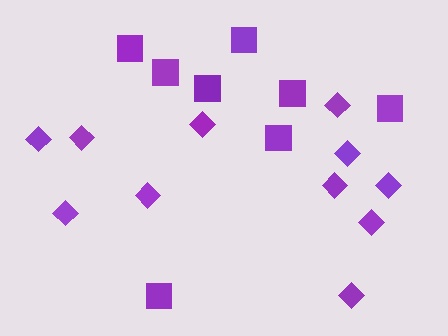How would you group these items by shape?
There are 2 groups: one group of diamonds (11) and one group of squares (8).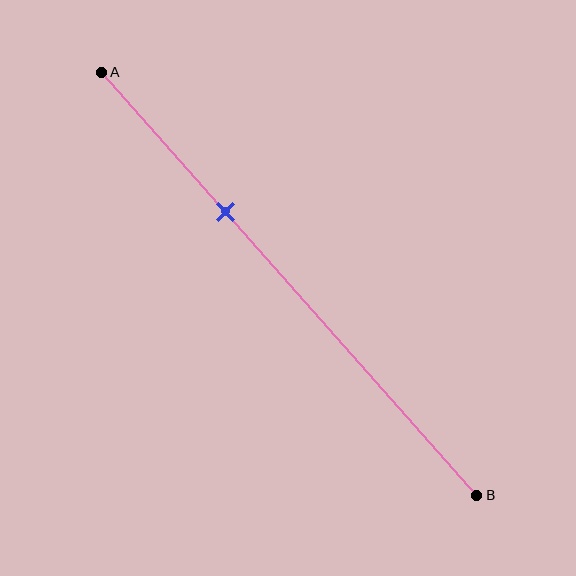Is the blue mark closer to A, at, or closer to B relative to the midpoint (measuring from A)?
The blue mark is closer to point A than the midpoint of segment AB.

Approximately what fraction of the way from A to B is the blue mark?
The blue mark is approximately 35% of the way from A to B.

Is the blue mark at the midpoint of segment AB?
No, the mark is at about 35% from A, not at the 50% midpoint.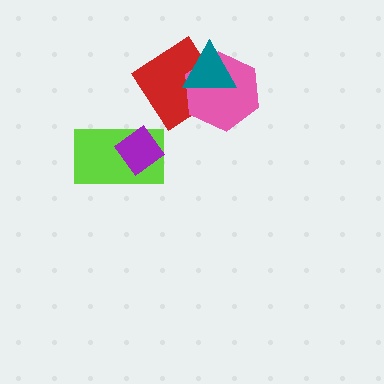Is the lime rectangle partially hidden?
Yes, it is partially covered by another shape.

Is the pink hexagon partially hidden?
Yes, it is partially covered by another shape.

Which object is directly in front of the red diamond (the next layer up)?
The pink hexagon is directly in front of the red diamond.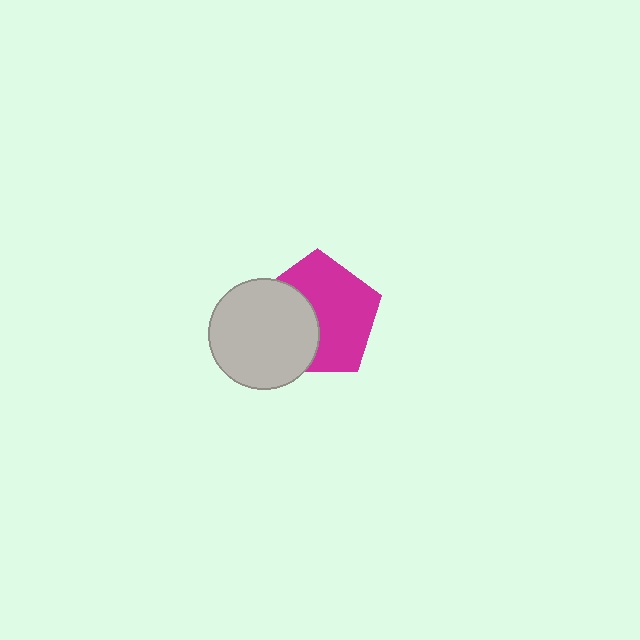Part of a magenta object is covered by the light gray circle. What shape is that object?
It is a pentagon.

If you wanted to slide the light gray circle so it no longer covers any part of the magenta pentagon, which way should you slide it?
Slide it left — that is the most direct way to separate the two shapes.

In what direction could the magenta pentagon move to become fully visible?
The magenta pentagon could move right. That would shift it out from behind the light gray circle entirely.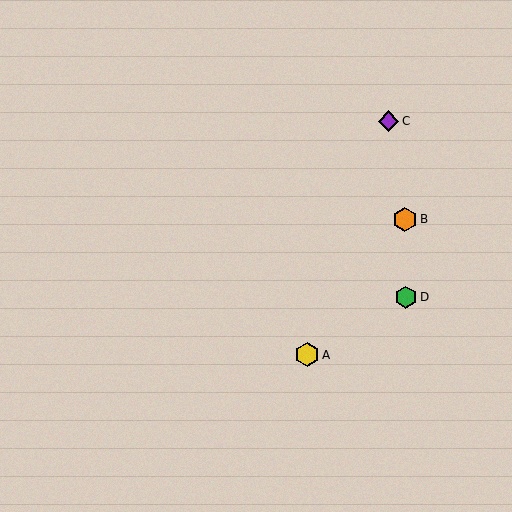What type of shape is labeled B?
Shape B is an orange hexagon.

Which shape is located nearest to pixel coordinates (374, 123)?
The purple diamond (labeled C) at (388, 121) is nearest to that location.